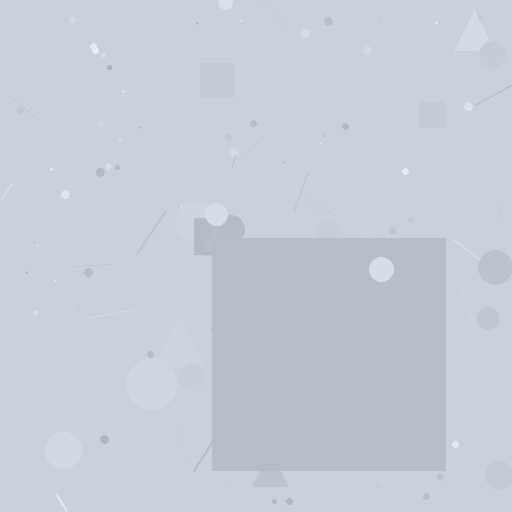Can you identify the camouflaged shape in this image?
The camouflaged shape is a square.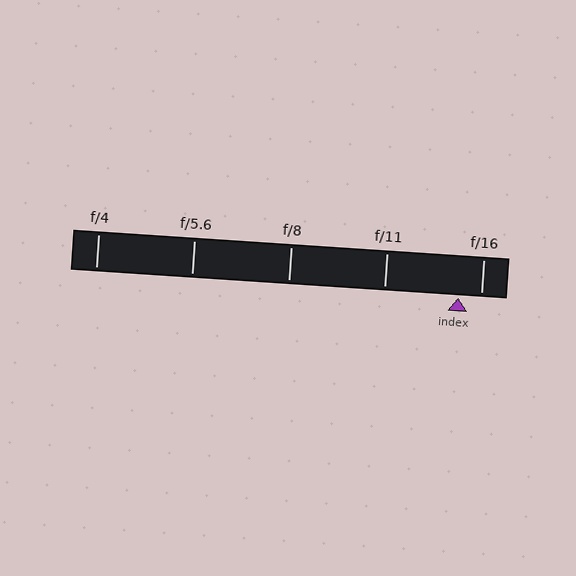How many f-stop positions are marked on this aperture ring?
There are 5 f-stop positions marked.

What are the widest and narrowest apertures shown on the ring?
The widest aperture shown is f/4 and the narrowest is f/16.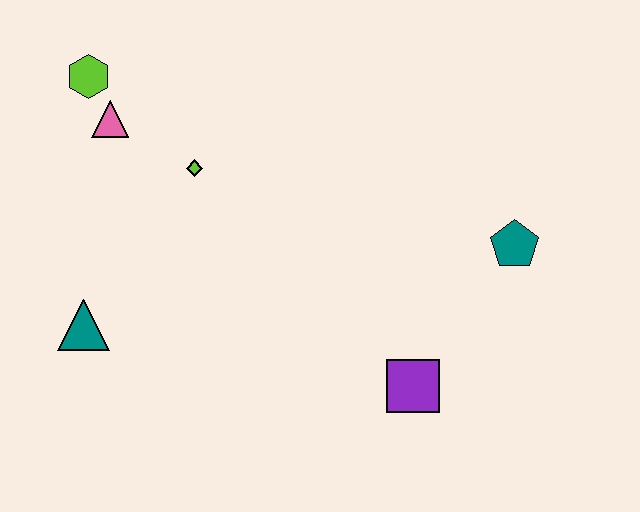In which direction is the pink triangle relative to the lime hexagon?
The pink triangle is below the lime hexagon.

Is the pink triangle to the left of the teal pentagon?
Yes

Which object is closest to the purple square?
The teal pentagon is closest to the purple square.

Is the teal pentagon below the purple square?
No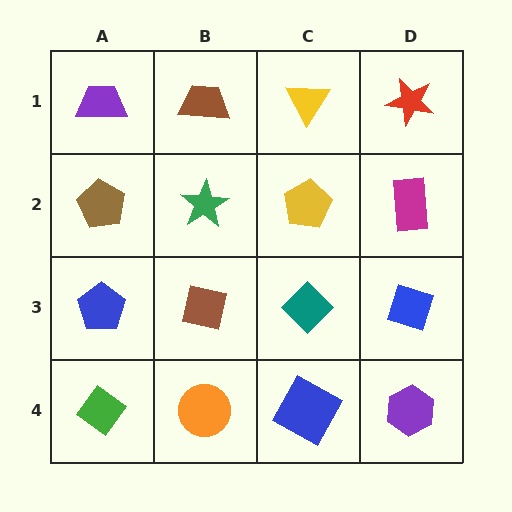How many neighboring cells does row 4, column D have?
2.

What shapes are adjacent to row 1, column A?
A brown pentagon (row 2, column A), a brown trapezoid (row 1, column B).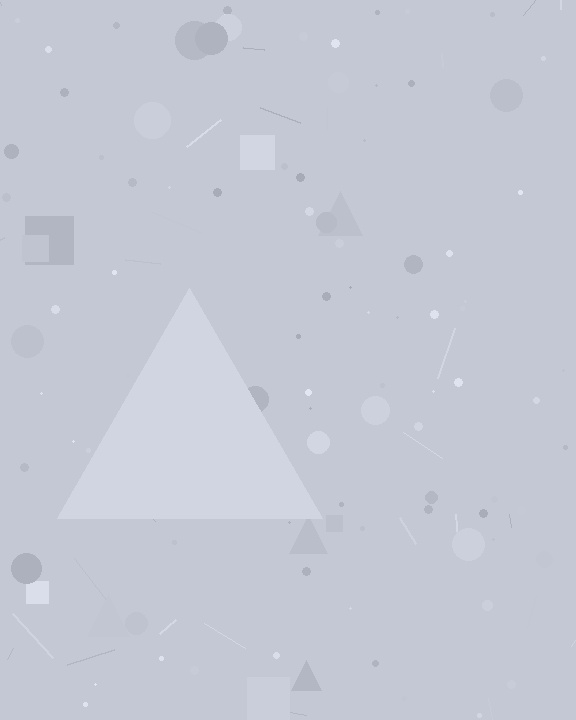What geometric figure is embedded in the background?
A triangle is embedded in the background.